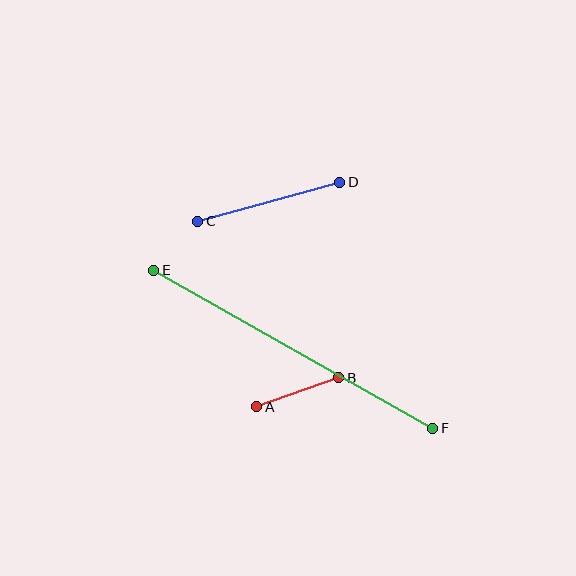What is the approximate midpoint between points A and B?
The midpoint is at approximately (298, 392) pixels.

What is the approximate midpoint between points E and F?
The midpoint is at approximately (293, 349) pixels.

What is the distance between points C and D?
The distance is approximately 148 pixels.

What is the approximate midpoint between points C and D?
The midpoint is at approximately (269, 202) pixels.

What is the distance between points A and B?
The distance is approximately 87 pixels.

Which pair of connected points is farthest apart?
Points E and F are farthest apart.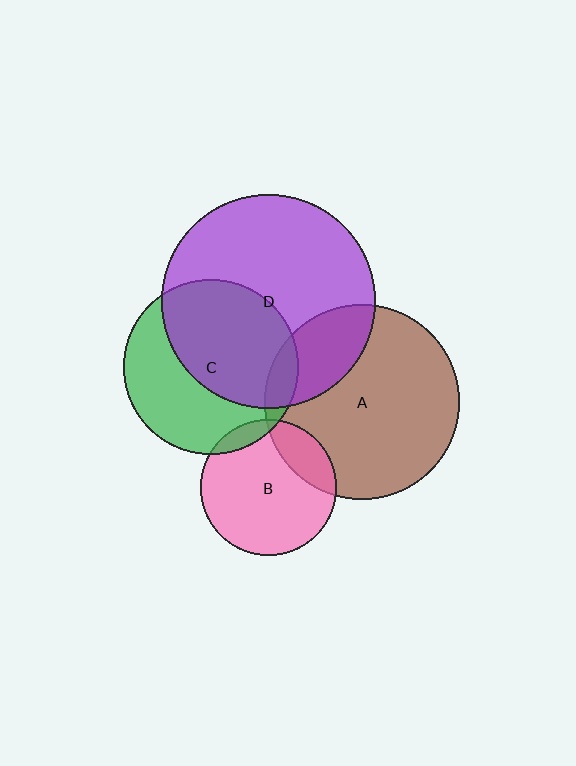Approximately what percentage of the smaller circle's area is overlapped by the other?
Approximately 10%.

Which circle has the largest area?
Circle D (purple).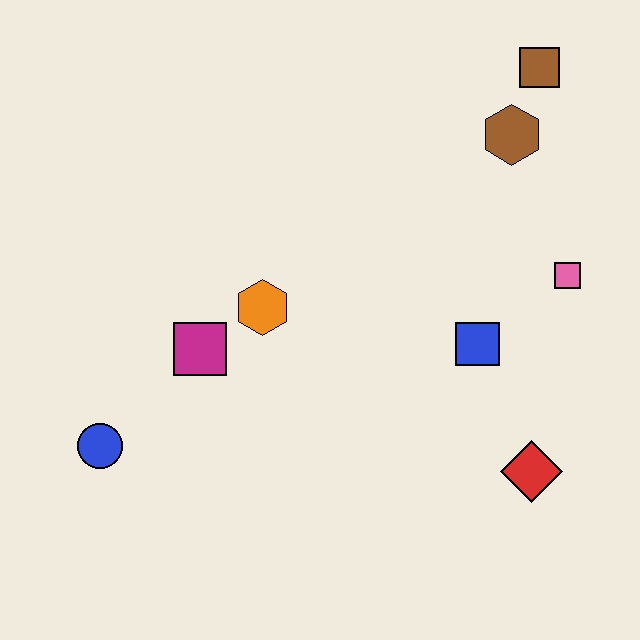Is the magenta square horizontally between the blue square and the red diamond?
No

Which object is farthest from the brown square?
The blue circle is farthest from the brown square.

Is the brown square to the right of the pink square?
No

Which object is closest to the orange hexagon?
The magenta square is closest to the orange hexagon.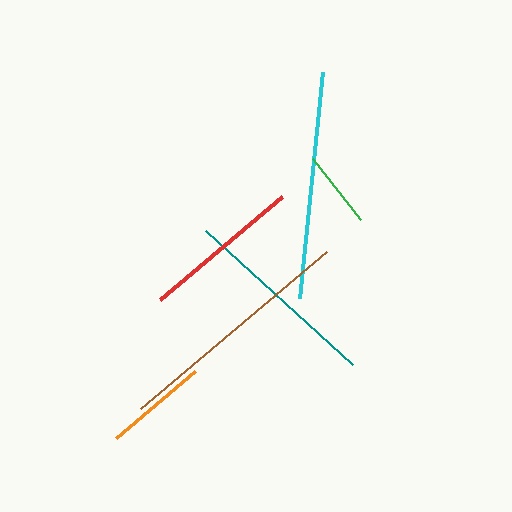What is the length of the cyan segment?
The cyan segment is approximately 227 pixels long.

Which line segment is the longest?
The brown line is the longest at approximately 244 pixels.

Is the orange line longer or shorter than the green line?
The orange line is longer than the green line.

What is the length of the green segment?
The green segment is approximately 77 pixels long.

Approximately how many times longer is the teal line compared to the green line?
The teal line is approximately 2.6 times the length of the green line.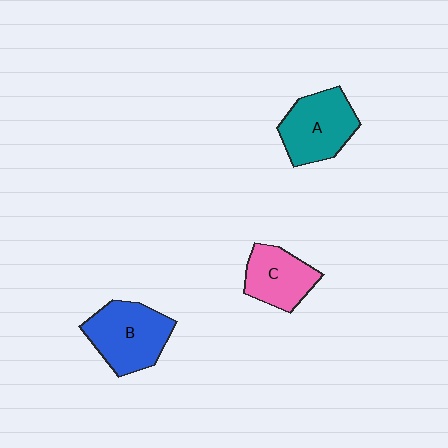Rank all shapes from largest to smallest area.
From largest to smallest: B (blue), A (teal), C (pink).